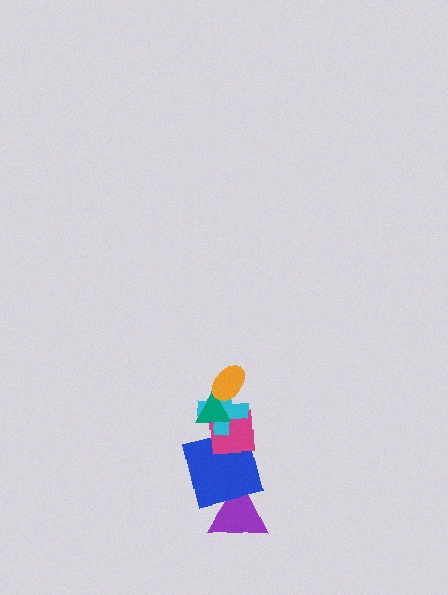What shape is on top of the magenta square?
The cyan cross is on top of the magenta square.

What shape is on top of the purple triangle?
The blue square is on top of the purple triangle.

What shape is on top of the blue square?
The magenta square is on top of the blue square.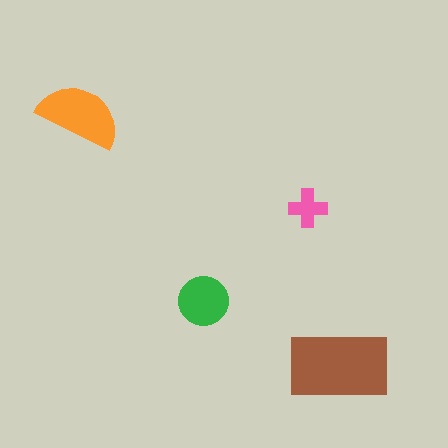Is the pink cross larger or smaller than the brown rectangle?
Smaller.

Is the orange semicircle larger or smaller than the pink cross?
Larger.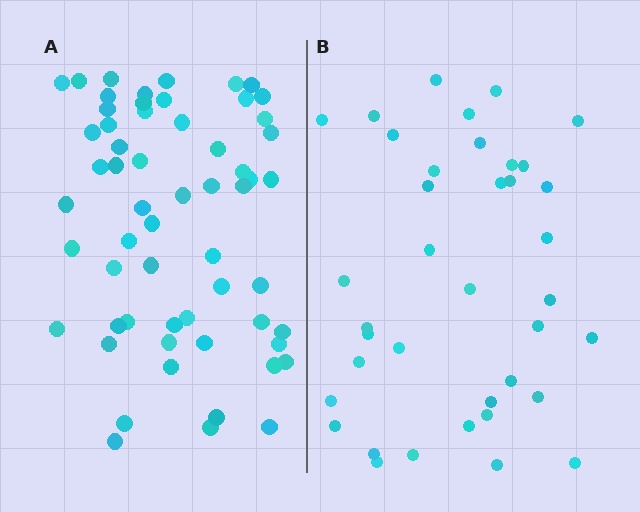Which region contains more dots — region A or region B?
Region A (the left region) has more dots.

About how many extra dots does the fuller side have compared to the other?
Region A has approximately 20 more dots than region B.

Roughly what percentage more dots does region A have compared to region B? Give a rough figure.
About 55% more.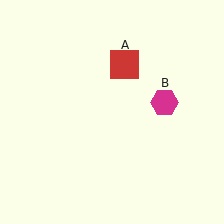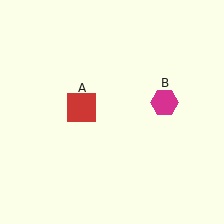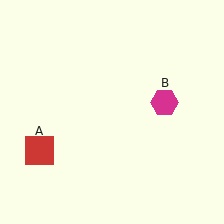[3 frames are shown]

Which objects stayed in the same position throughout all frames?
Magenta hexagon (object B) remained stationary.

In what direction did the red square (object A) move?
The red square (object A) moved down and to the left.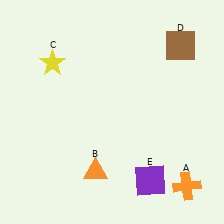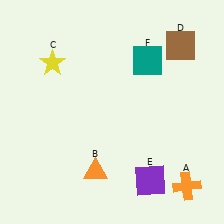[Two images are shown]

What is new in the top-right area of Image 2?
A teal square (F) was added in the top-right area of Image 2.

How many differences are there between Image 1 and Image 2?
There is 1 difference between the two images.